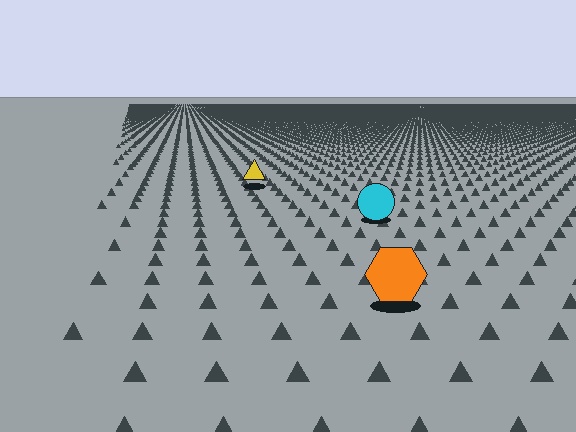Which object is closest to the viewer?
The orange hexagon is closest. The texture marks near it are larger and more spread out.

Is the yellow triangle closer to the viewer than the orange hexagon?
No. The orange hexagon is closer — you can tell from the texture gradient: the ground texture is coarser near it.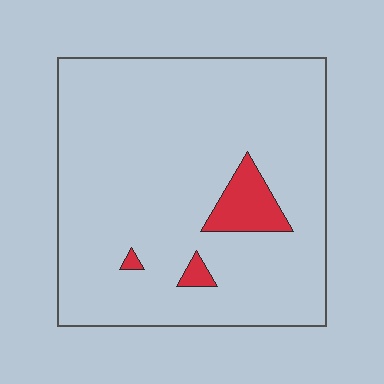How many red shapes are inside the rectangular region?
3.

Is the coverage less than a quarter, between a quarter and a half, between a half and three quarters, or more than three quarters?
Less than a quarter.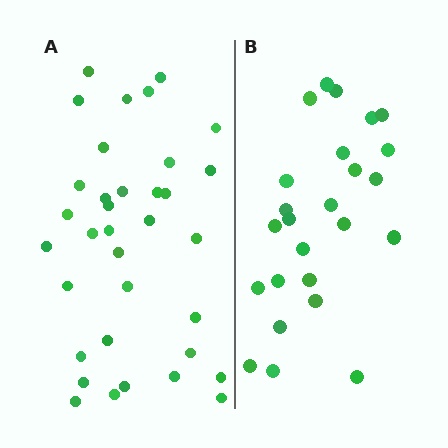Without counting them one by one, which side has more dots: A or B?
Region A (the left region) has more dots.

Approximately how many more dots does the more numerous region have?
Region A has roughly 10 or so more dots than region B.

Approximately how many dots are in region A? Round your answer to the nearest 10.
About 40 dots. (The exact count is 35, which rounds to 40.)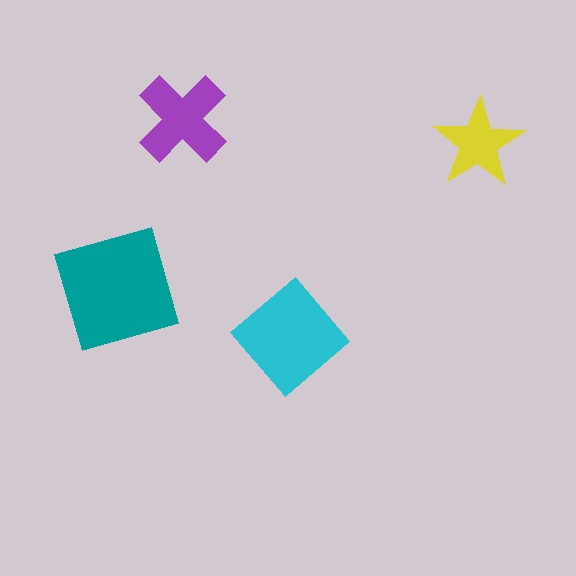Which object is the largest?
The teal square.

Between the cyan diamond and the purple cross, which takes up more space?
The cyan diamond.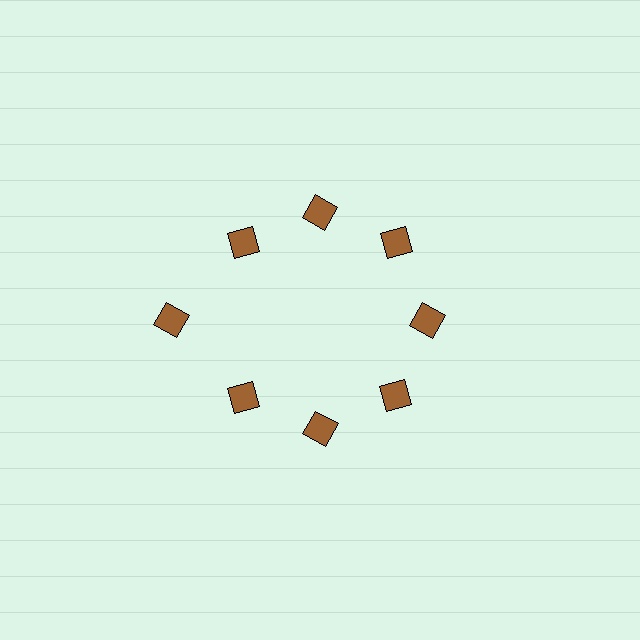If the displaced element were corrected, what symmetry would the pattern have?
It would have 8-fold rotational symmetry — the pattern would map onto itself every 45 degrees.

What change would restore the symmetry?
The symmetry would be restored by moving it inward, back onto the ring so that all 8 squares sit at equal angles and equal distance from the center.